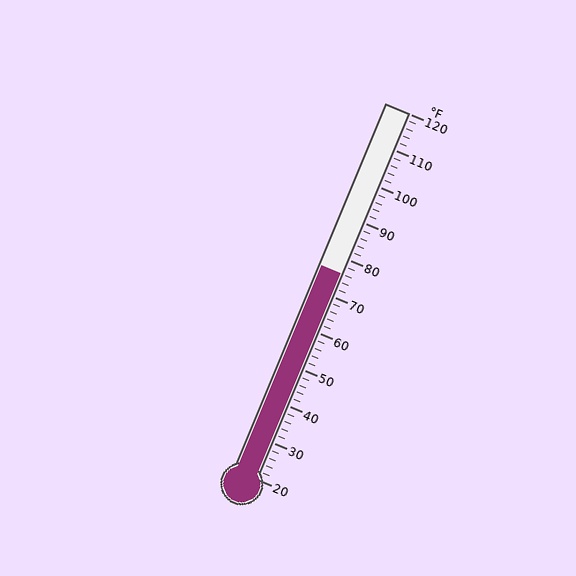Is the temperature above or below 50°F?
The temperature is above 50°F.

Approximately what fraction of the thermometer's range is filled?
The thermometer is filled to approximately 55% of its range.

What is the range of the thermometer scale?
The thermometer scale ranges from 20°F to 120°F.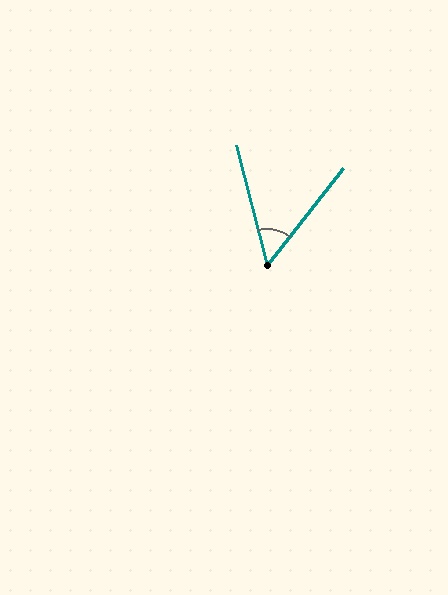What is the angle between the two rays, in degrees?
Approximately 53 degrees.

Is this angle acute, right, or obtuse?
It is acute.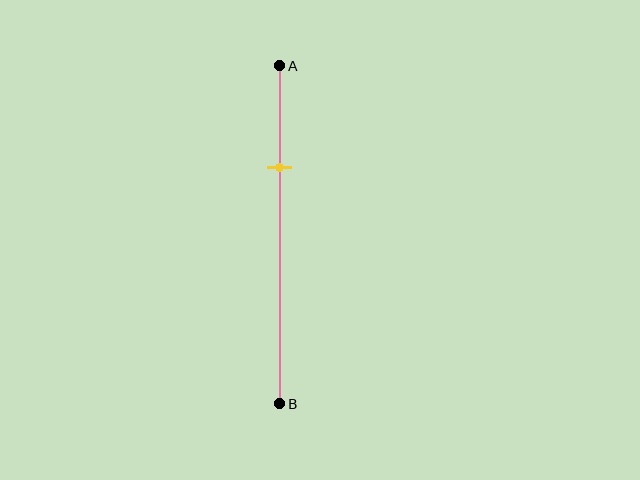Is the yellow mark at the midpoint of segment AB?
No, the mark is at about 30% from A, not at the 50% midpoint.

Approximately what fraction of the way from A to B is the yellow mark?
The yellow mark is approximately 30% of the way from A to B.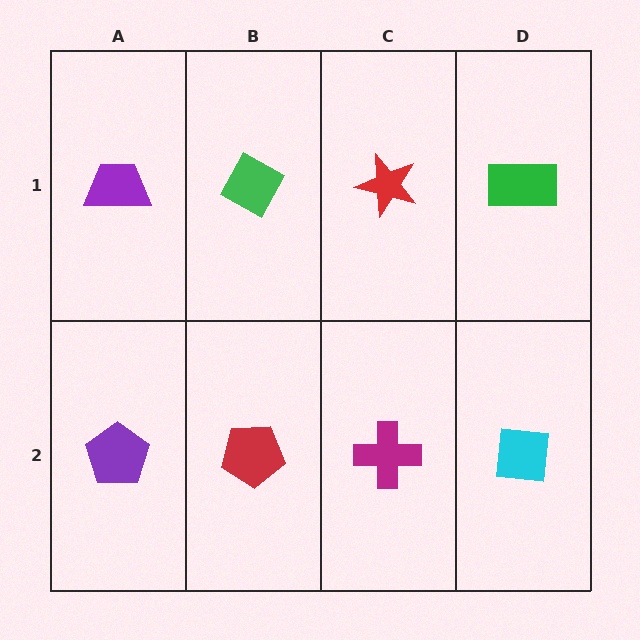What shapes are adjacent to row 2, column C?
A red star (row 1, column C), a red pentagon (row 2, column B), a cyan square (row 2, column D).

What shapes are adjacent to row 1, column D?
A cyan square (row 2, column D), a red star (row 1, column C).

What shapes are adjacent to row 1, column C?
A magenta cross (row 2, column C), a green diamond (row 1, column B), a green rectangle (row 1, column D).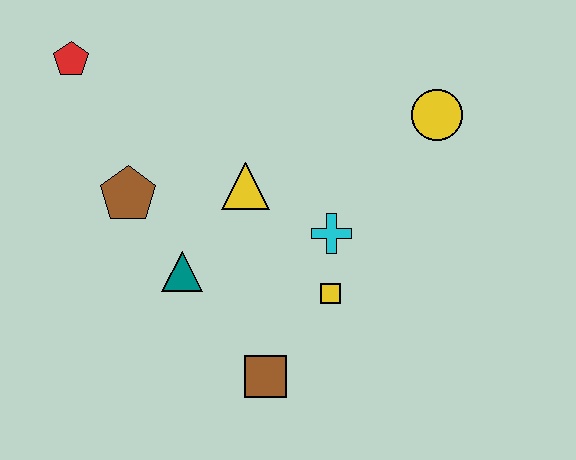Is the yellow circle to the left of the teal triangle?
No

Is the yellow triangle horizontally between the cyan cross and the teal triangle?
Yes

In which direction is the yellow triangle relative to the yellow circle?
The yellow triangle is to the left of the yellow circle.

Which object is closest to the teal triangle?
The brown pentagon is closest to the teal triangle.